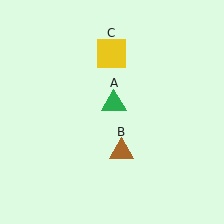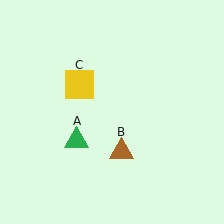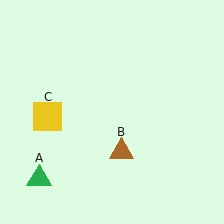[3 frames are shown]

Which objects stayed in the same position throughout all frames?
Brown triangle (object B) remained stationary.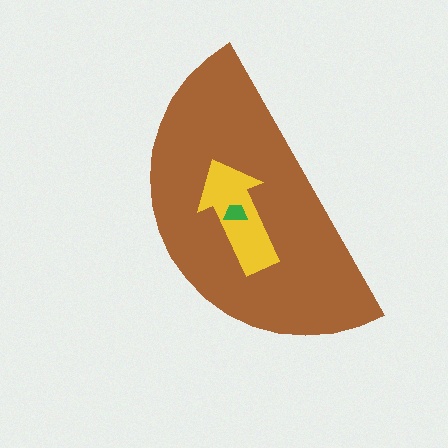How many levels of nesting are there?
3.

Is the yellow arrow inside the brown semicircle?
Yes.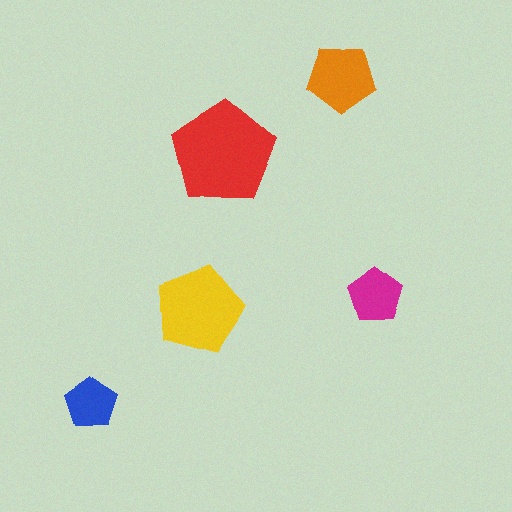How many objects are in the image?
There are 5 objects in the image.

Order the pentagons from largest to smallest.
the red one, the yellow one, the orange one, the magenta one, the blue one.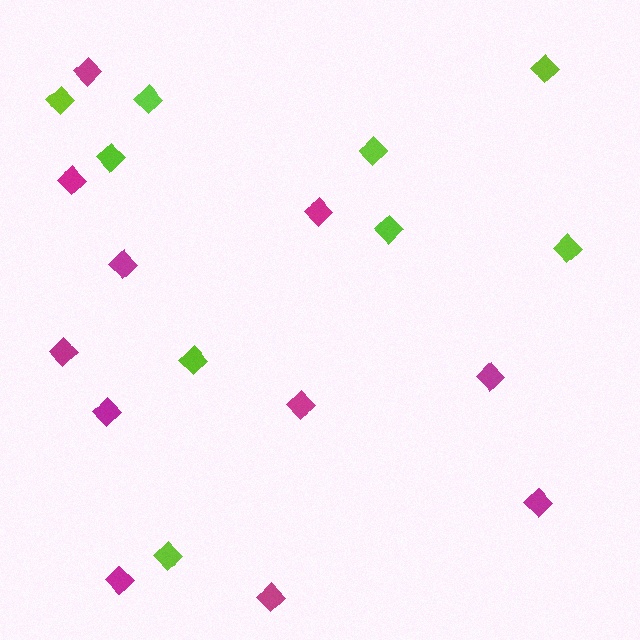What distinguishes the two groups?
There are 2 groups: one group of lime diamonds (9) and one group of magenta diamonds (11).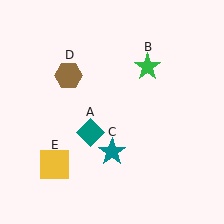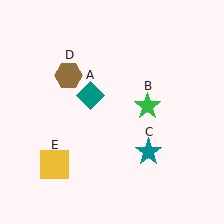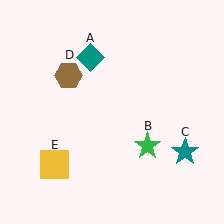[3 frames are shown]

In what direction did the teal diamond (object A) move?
The teal diamond (object A) moved up.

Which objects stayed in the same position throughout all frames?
Brown hexagon (object D) and yellow square (object E) remained stationary.